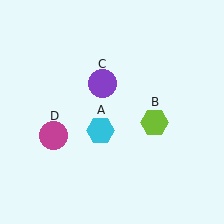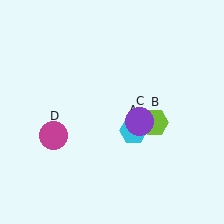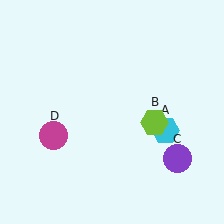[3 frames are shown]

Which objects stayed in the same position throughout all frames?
Lime hexagon (object B) and magenta circle (object D) remained stationary.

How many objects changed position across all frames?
2 objects changed position: cyan hexagon (object A), purple circle (object C).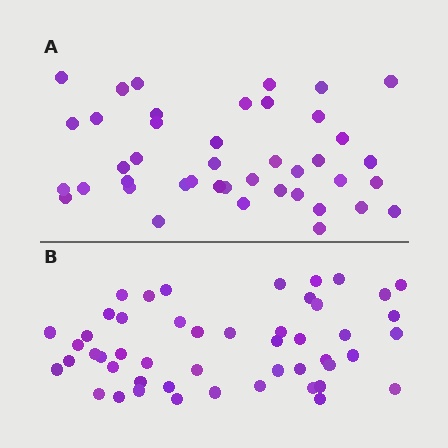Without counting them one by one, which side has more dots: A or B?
Region B (the bottom region) has more dots.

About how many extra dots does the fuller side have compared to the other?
Region B has roughly 8 or so more dots than region A.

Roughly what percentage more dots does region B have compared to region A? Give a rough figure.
About 15% more.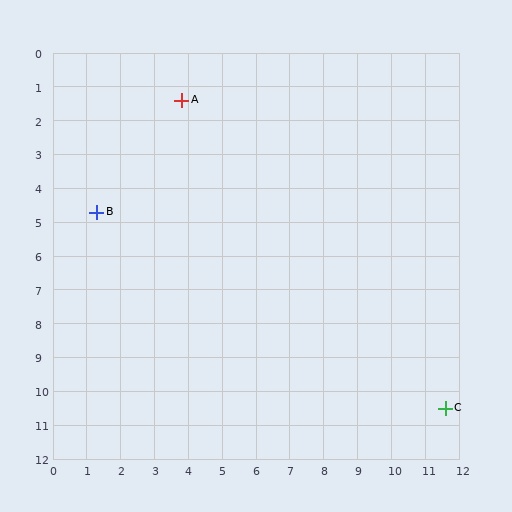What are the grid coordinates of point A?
Point A is at approximately (3.8, 1.4).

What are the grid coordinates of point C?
Point C is at approximately (11.6, 10.5).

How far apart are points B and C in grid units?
Points B and C are about 11.8 grid units apart.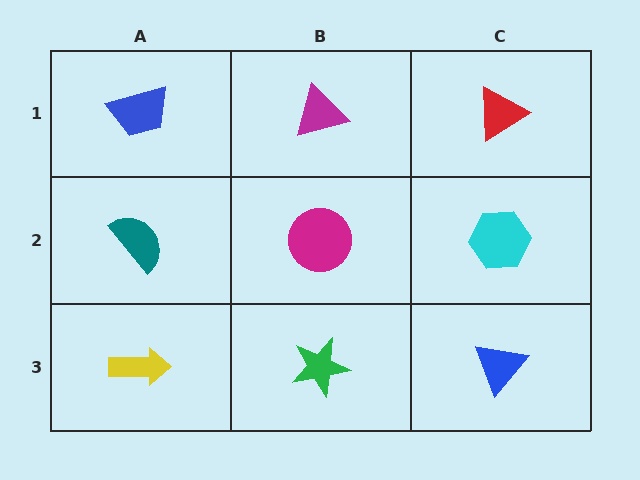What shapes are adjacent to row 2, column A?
A blue trapezoid (row 1, column A), a yellow arrow (row 3, column A), a magenta circle (row 2, column B).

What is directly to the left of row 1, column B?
A blue trapezoid.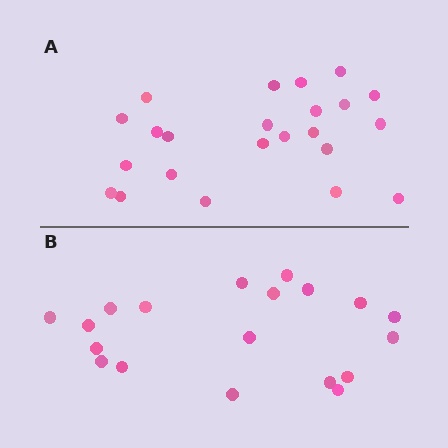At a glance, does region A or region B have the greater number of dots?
Region A (the top region) has more dots.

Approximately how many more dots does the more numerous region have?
Region A has about 4 more dots than region B.